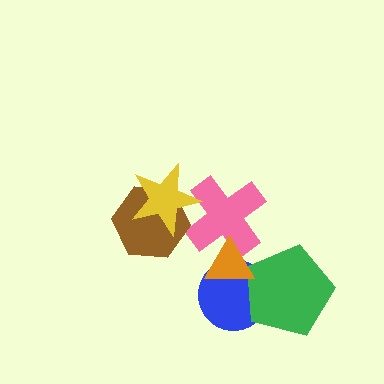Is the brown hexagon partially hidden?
Yes, it is partially covered by another shape.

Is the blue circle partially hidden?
Yes, it is partially covered by another shape.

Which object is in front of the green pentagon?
The orange triangle is in front of the green pentagon.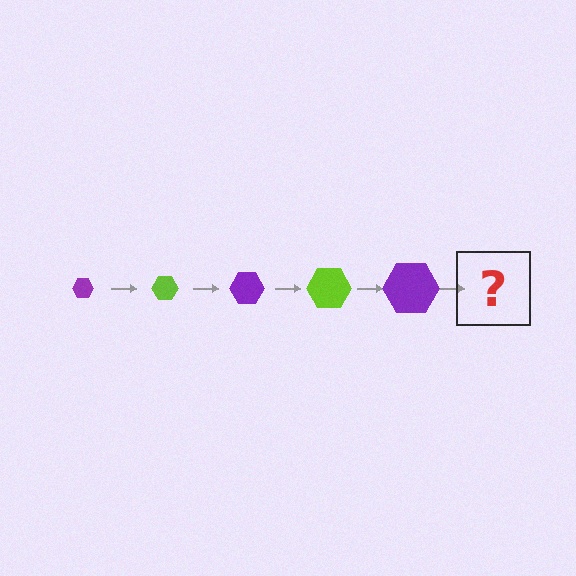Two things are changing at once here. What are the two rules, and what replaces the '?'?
The two rules are that the hexagon grows larger each step and the color cycles through purple and lime. The '?' should be a lime hexagon, larger than the previous one.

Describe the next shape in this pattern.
It should be a lime hexagon, larger than the previous one.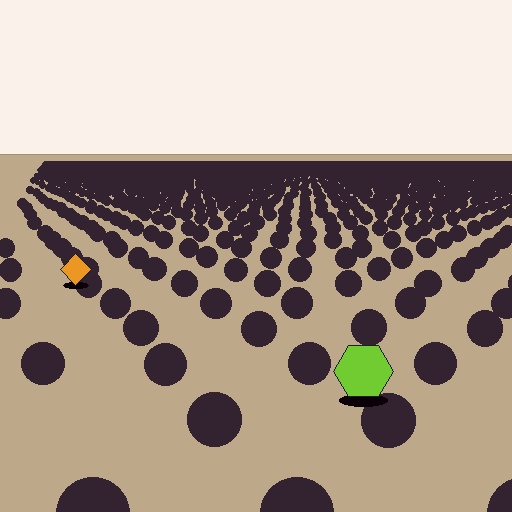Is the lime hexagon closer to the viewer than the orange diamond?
Yes. The lime hexagon is closer — you can tell from the texture gradient: the ground texture is coarser near it.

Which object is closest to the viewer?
The lime hexagon is closest. The texture marks near it are larger and more spread out.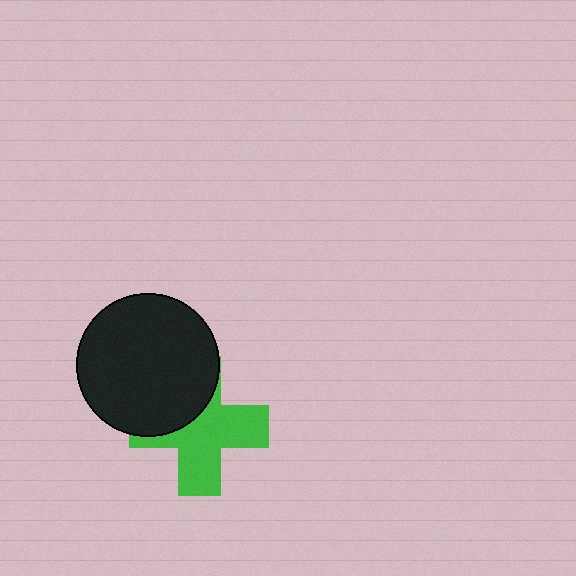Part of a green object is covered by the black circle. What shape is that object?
It is a cross.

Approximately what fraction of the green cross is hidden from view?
Roughly 38% of the green cross is hidden behind the black circle.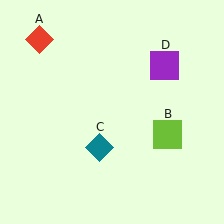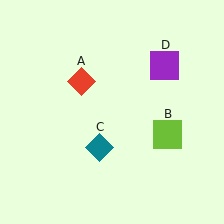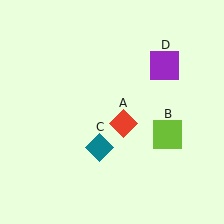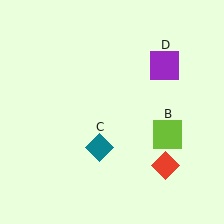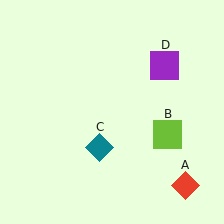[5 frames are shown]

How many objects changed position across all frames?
1 object changed position: red diamond (object A).